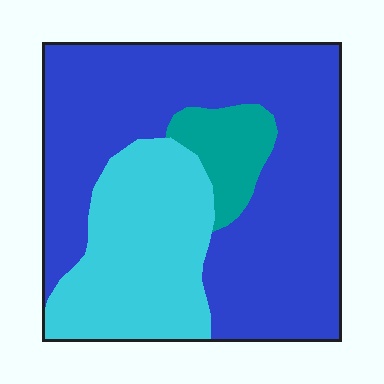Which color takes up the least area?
Teal, at roughly 10%.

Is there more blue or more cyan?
Blue.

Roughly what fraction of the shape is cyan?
Cyan takes up about one quarter (1/4) of the shape.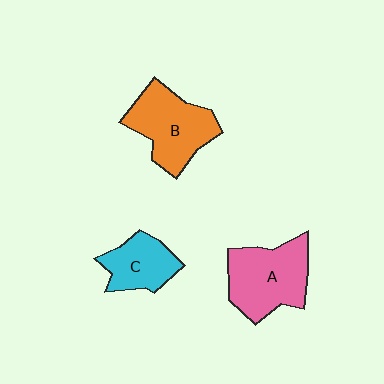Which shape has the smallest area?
Shape C (cyan).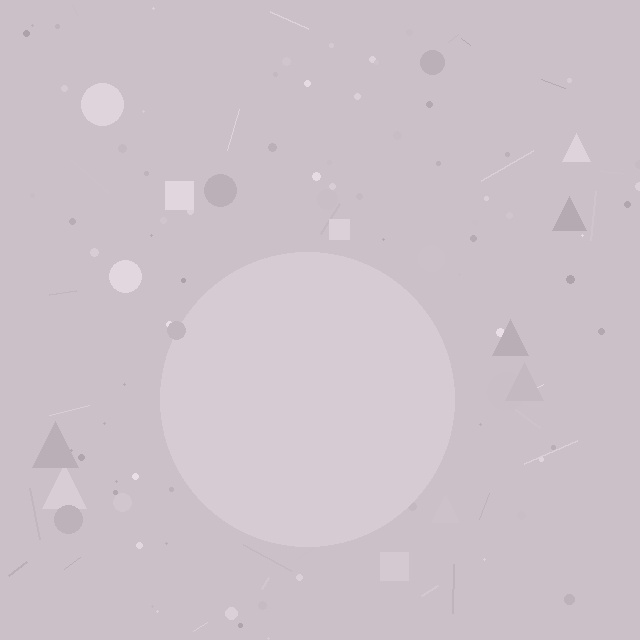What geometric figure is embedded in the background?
A circle is embedded in the background.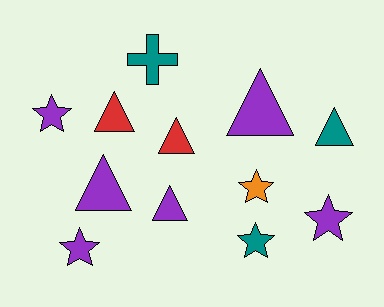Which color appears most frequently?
Purple, with 6 objects.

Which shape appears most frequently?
Triangle, with 6 objects.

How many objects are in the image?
There are 12 objects.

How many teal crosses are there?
There is 1 teal cross.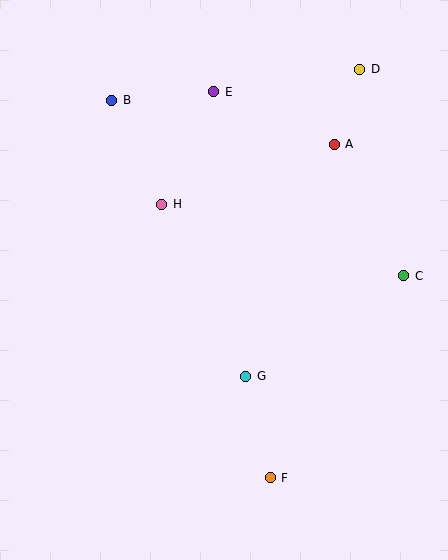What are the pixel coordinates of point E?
Point E is at (214, 92).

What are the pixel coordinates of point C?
Point C is at (404, 276).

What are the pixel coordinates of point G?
Point G is at (246, 376).